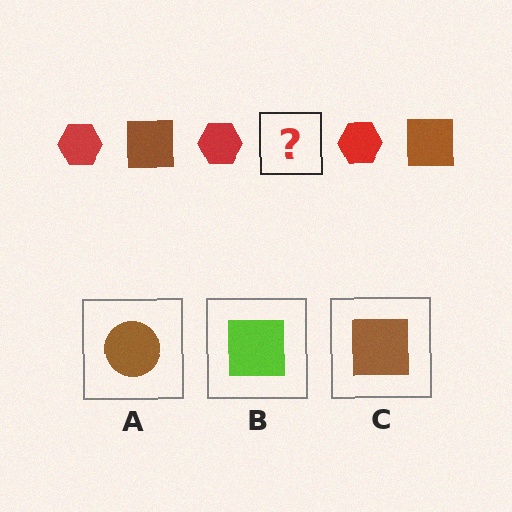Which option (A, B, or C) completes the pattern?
C.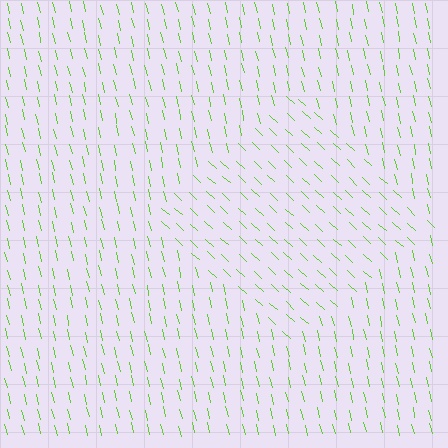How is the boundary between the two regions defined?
The boundary is defined purely by a change in line orientation (approximately 34 degrees difference). All lines are the same color and thickness.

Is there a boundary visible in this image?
Yes, there is a texture boundary formed by a change in line orientation.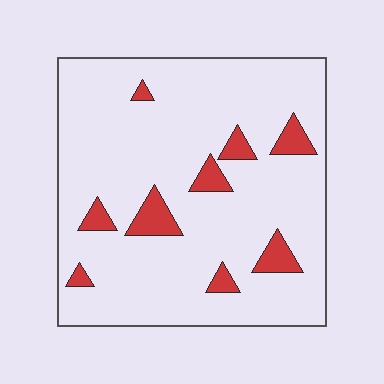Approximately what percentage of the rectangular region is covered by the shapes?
Approximately 10%.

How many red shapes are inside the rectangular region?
9.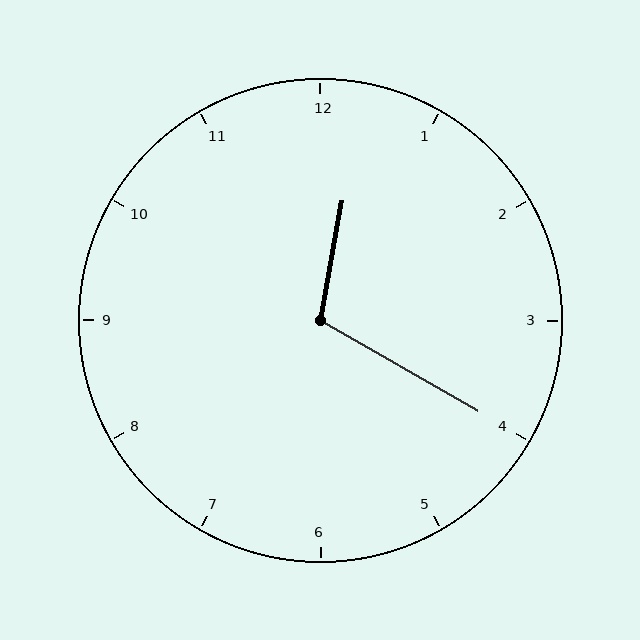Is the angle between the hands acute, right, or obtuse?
It is obtuse.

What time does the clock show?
12:20.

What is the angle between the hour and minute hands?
Approximately 110 degrees.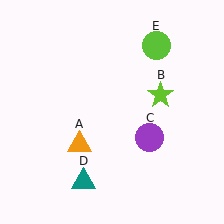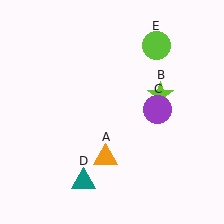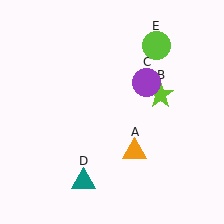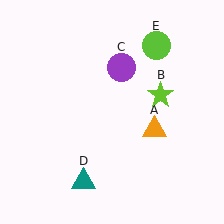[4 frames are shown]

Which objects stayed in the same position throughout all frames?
Lime star (object B) and teal triangle (object D) and lime circle (object E) remained stationary.